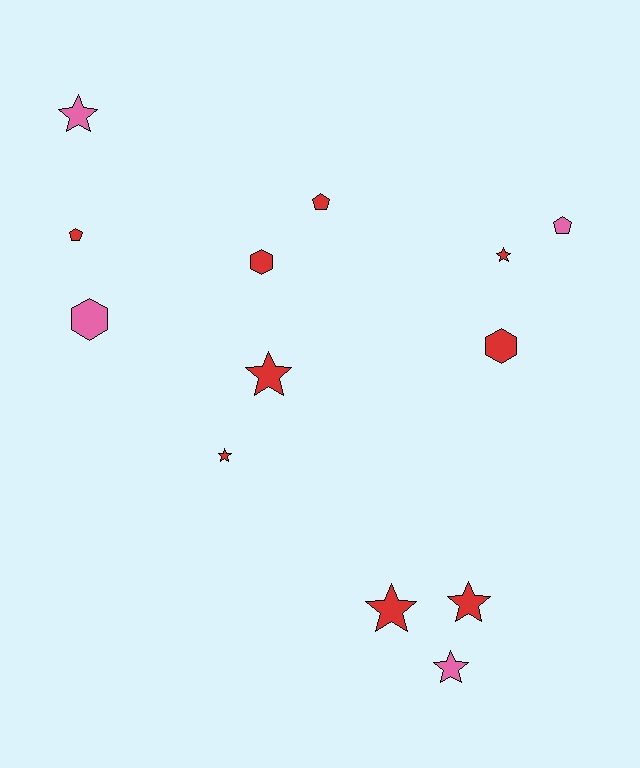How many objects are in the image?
There are 13 objects.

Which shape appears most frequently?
Star, with 7 objects.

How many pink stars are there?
There are 2 pink stars.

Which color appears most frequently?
Red, with 9 objects.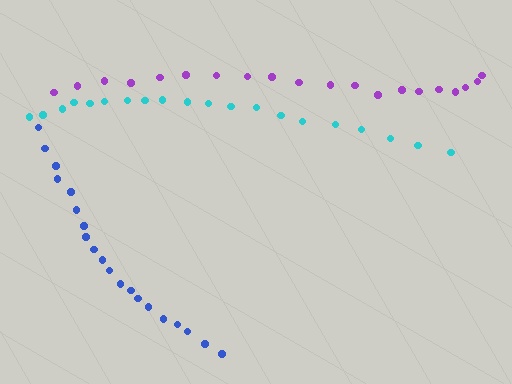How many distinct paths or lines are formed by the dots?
There are 3 distinct paths.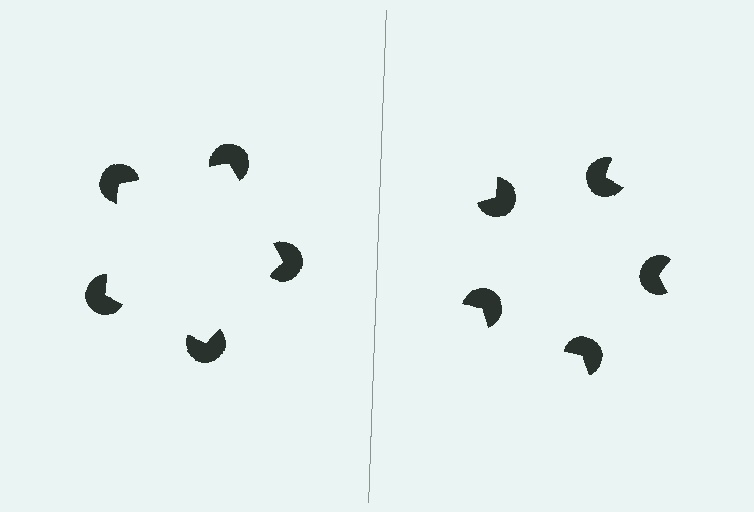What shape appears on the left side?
An illusory pentagon.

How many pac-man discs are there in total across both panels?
10 — 5 on each side.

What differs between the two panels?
The pac-man discs are positioned identically on both sides; only the wedge orientations differ. On the left they align to a pentagon; on the right they are misaligned.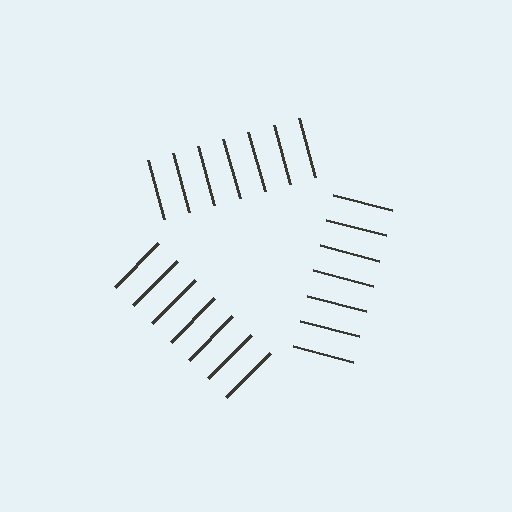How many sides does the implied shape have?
3 sides — the line-ends trace a triangle.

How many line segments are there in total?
21 — 7 along each of the 3 edges.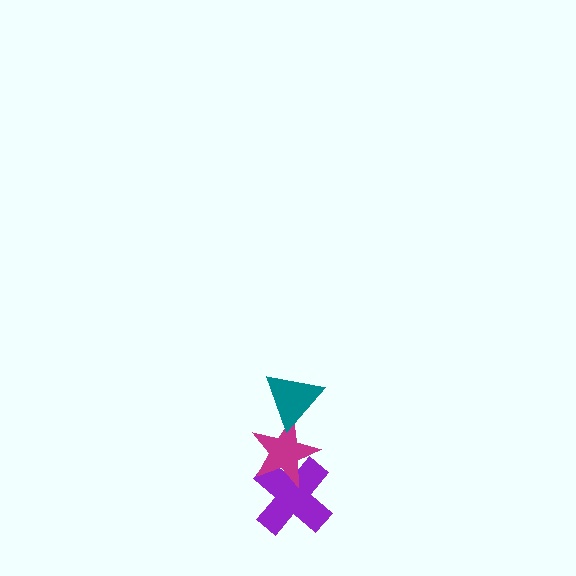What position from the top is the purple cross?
The purple cross is 3rd from the top.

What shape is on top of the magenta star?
The teal triangle is on top of the magenta star.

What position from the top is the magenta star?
The magenta star is 2nd from the top.